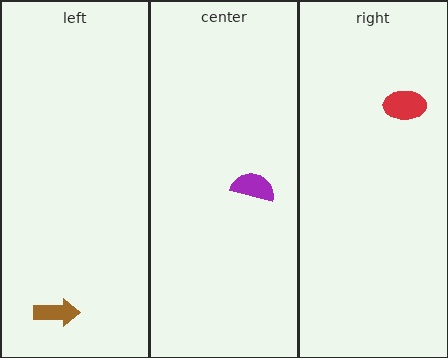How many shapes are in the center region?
1.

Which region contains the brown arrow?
The left region.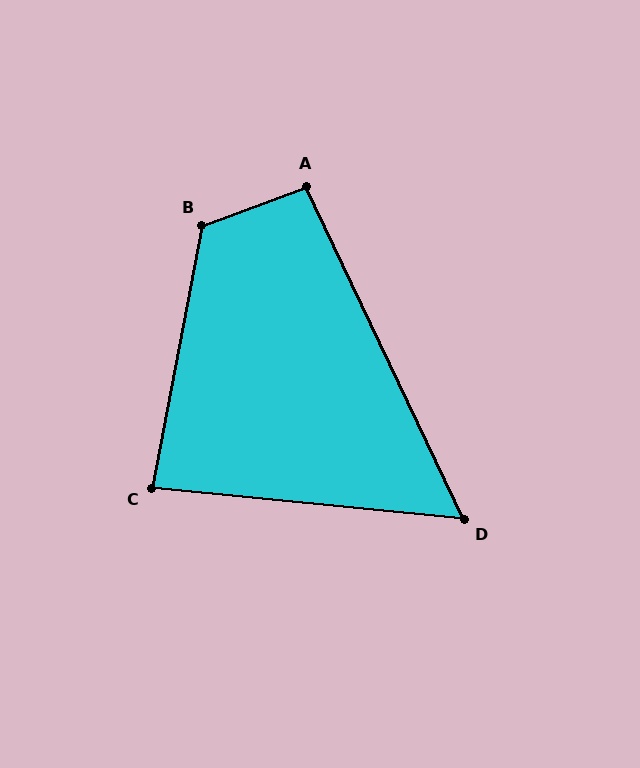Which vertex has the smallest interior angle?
D, at approximately 59 degrees.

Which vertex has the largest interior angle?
B, at approximately 121 degrees.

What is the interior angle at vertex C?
Approximately 85 degrees (acute).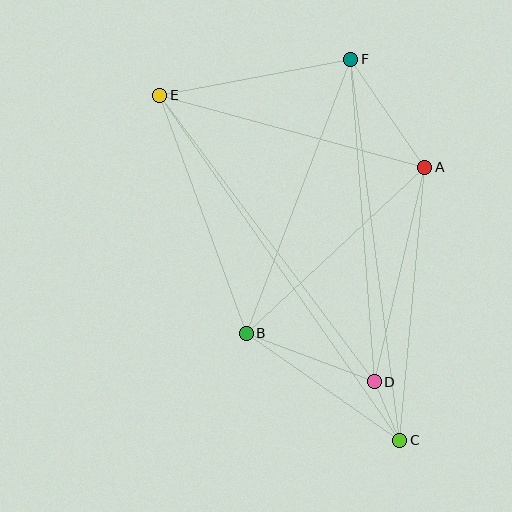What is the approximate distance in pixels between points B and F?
The distance between B and F is approximately 293 pixels.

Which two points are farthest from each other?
Points C and E are farthest from each other.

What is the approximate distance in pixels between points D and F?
The distance between D and F is approximately 324 pixels.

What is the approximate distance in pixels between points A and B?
The distance between A and B is approximately 243 pixels.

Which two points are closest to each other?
Points C and D are closest to each other.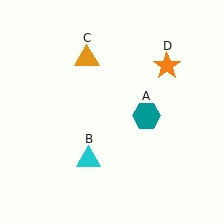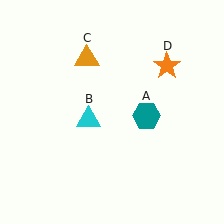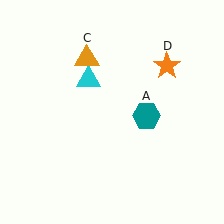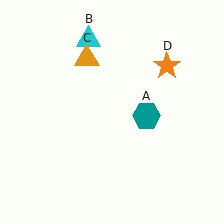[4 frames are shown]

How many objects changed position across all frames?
1 object changed position: cyan triangle (object B).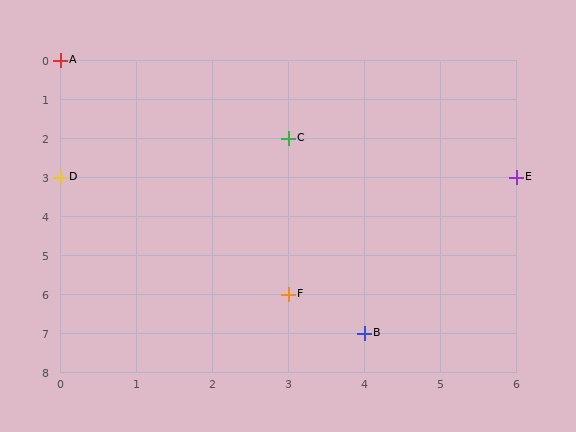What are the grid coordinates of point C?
Point C is at grid coordinates (3, 2).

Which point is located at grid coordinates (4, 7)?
Point B is at (4, 7).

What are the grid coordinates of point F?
Point F is at grid coordinates (3, 6).